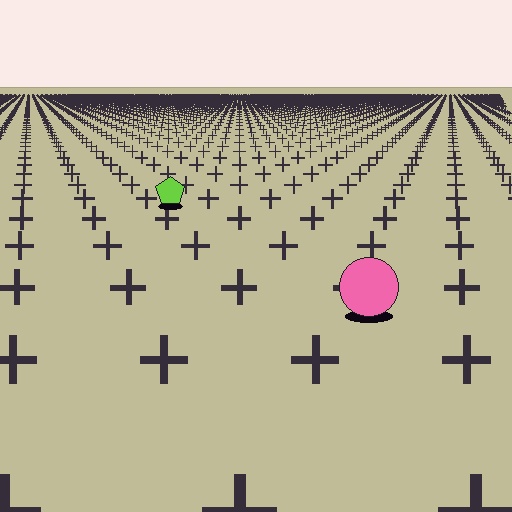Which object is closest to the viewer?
The pink circle is closest. The texture marks near it are larger and more spread out.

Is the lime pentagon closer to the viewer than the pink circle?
No. The pink circle is closer — you can tell from the texture gradient: the ground texture is coarser near it.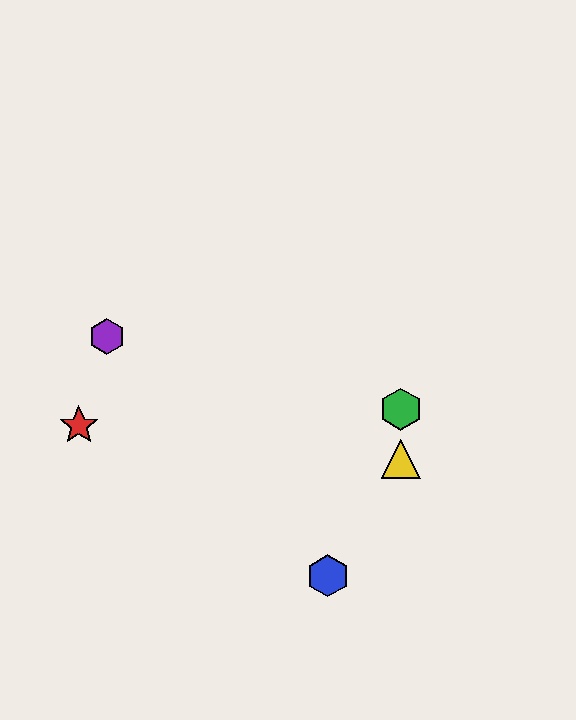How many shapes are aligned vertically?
2 shapes (the green hexagon, the yellow triangle) are aligned vertically.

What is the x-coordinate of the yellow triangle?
The yellow triangle is at x≈401.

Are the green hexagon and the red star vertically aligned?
No, the green hexagon is at x≈401 and the red star is at x≈79.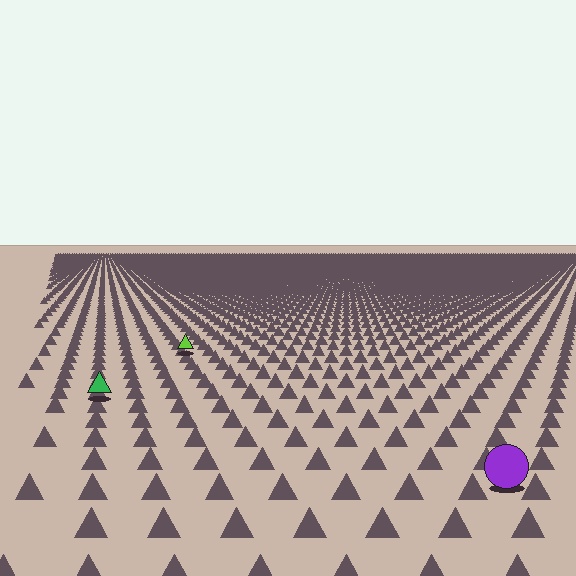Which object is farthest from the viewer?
The lime triangle is farthest from the viewer. It appears smaller and the ground texture around it is denser.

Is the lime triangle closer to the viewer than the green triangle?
No. The green triangle is closer — you can tell from the texture gradient: the ground texture is coarser near it.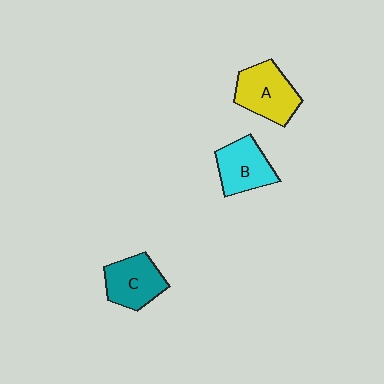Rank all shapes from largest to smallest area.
From largest to smallest: A (yellow), C (teal), B (cyan).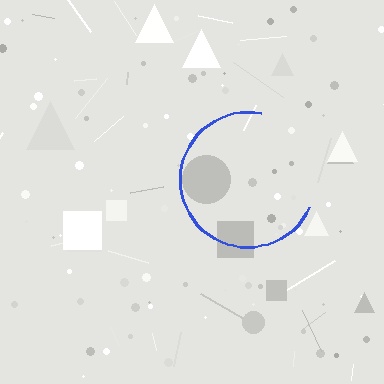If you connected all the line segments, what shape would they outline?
They would outline a circle.